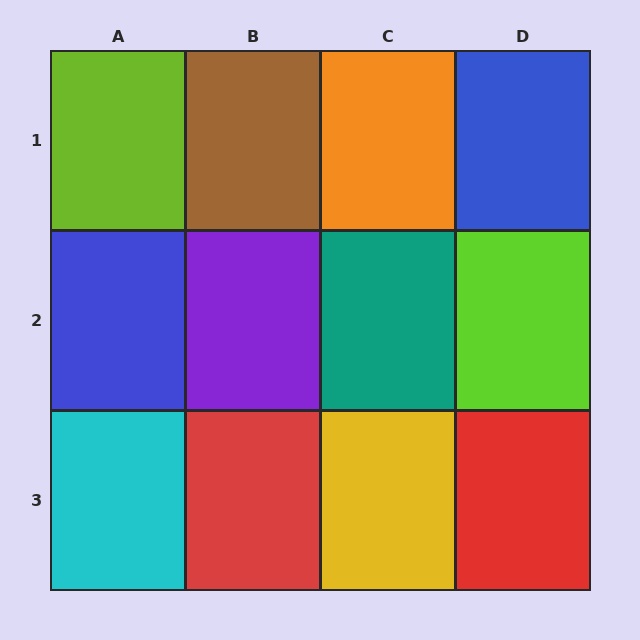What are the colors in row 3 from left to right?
Cyan, red, yellow, red.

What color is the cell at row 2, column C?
Teal.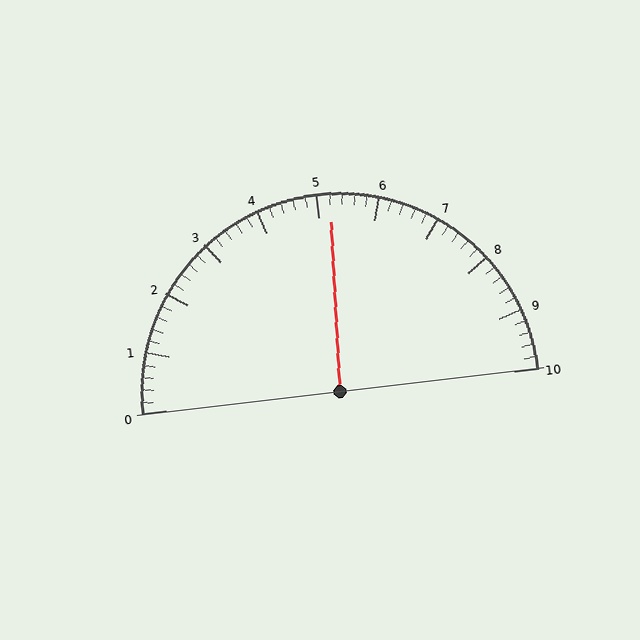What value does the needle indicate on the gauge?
The needle indicates approximately 5.2.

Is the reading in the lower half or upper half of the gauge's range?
The reading is in the upper half of the range (0 to 10).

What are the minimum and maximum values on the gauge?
The gauge ranges from 0 to 10.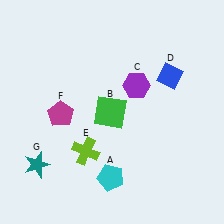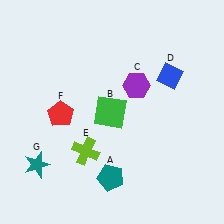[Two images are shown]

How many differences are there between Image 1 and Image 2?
There are 2 differences between the two images.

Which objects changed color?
A changed from cyan to teal. F changed from magenta to red.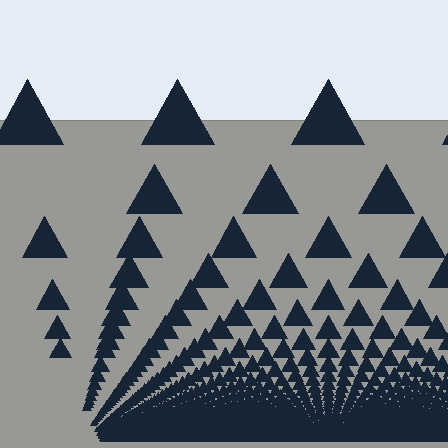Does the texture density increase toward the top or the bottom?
Density increases toward the bottom.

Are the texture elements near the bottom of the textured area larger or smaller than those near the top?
Smaller. The gradient is inverted — elements near the bottom are smaller and denser.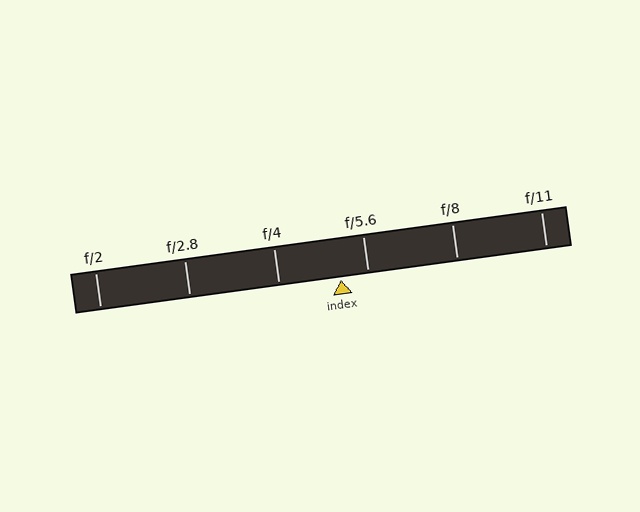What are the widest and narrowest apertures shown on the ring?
The widest aperture shown is f/2 and the narrowest is f/11.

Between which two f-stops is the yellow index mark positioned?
The index mark is between f/4 and f/5.6.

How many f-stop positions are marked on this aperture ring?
There are 6 f-stop positions marked.